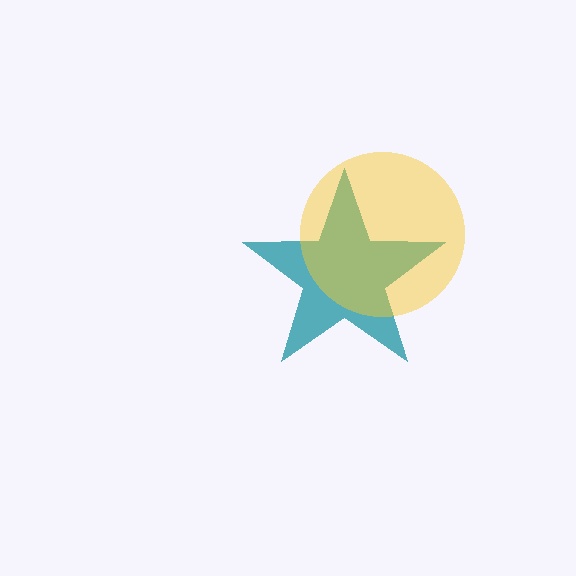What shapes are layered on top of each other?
The layered shapes are: a teal star, a yellow circle.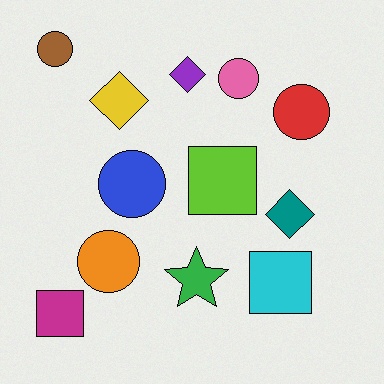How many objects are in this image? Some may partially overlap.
There are 12 objects.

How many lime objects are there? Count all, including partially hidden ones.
There is 1 lime object.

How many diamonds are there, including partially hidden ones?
There are 3 diamonds.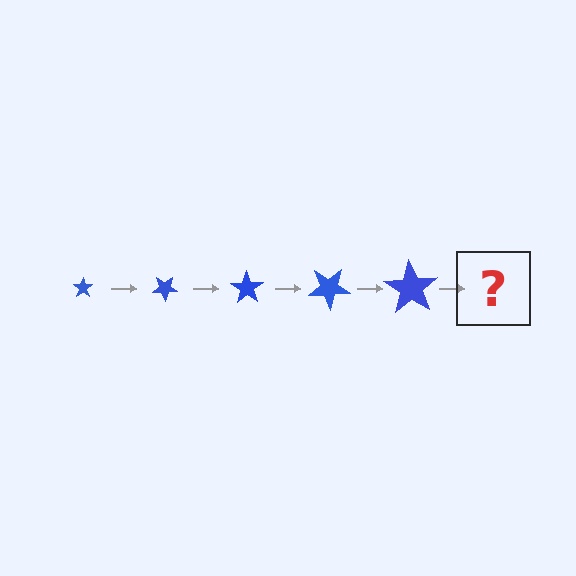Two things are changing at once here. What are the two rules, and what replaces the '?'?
The two rules are that the star grows larger each step and it rotates 35 degrees each step. The '?' should be a star, larger than the previous one and rotated 175 degrees from the start.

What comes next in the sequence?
The next element should be a star, larger than the previous one and rotated 175 degrees from the start.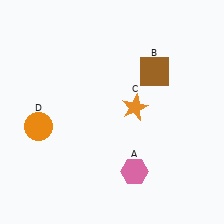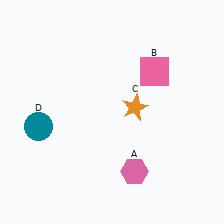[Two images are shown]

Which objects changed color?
B changed from brown to pink. D changed from orange to teal.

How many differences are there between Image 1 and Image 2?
There are 2 differences between the two images.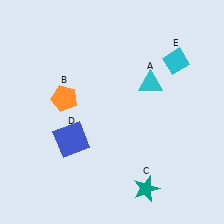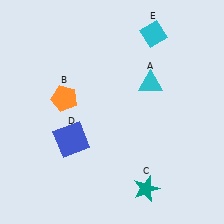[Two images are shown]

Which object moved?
The cyan diamond (E) moved up.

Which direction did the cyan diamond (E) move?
The cyan diamond (E) moved up.